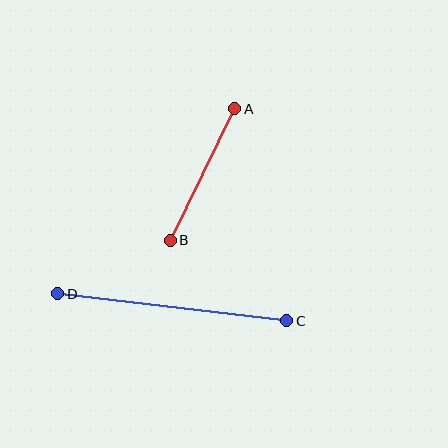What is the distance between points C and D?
The distance is approximately 230 pixels.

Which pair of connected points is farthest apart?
Points C and D are farthest apart.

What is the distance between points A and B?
The distance is approximately 146 pixels.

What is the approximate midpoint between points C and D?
The midpoint is at approximately (172, 307) pixels.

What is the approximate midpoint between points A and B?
The midpoint is at approximately (202, 175) pixels.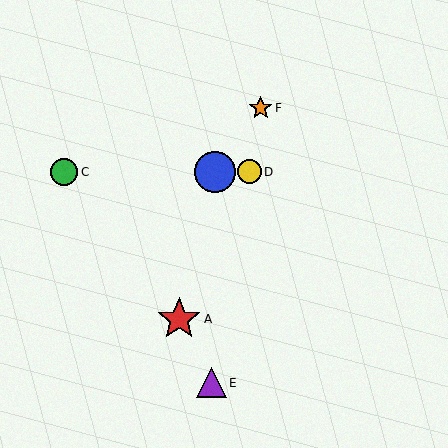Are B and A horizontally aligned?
No, B is at y≈172 and A is at y≈319.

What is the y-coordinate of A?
Object A is at y≈319.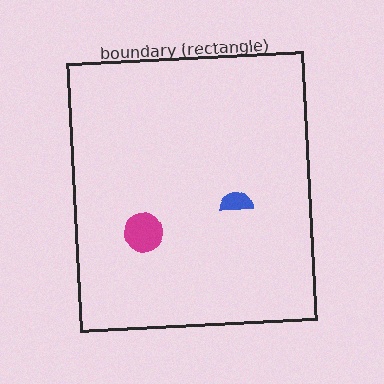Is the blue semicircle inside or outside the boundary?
Inside.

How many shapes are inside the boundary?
2 inside, 0 outside.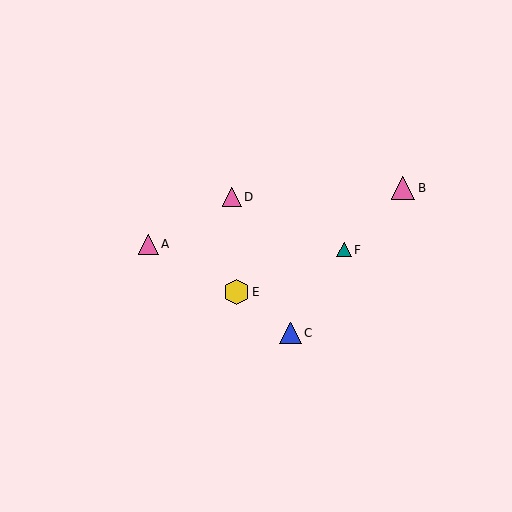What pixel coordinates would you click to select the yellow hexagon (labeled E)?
Click at (237, 292) to select the yellow hexagon E.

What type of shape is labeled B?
Shape B is a pink triangle.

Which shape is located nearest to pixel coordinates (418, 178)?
The pink triangle (labeled B) at (403, 188) is nearest to that location.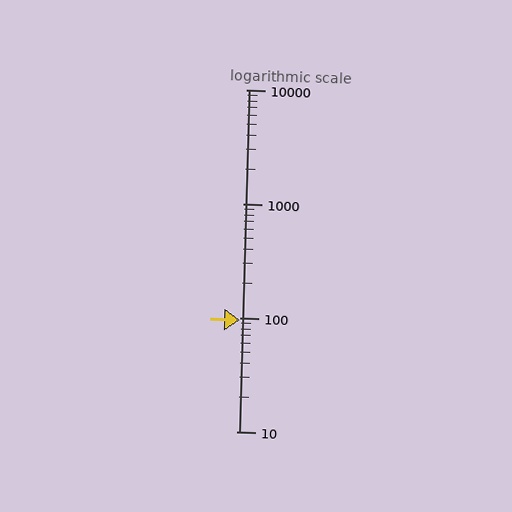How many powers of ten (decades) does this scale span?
The scale spans 3 decades, from 10 to 10000.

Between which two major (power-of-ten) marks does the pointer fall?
The pointer is between 10 and 100.